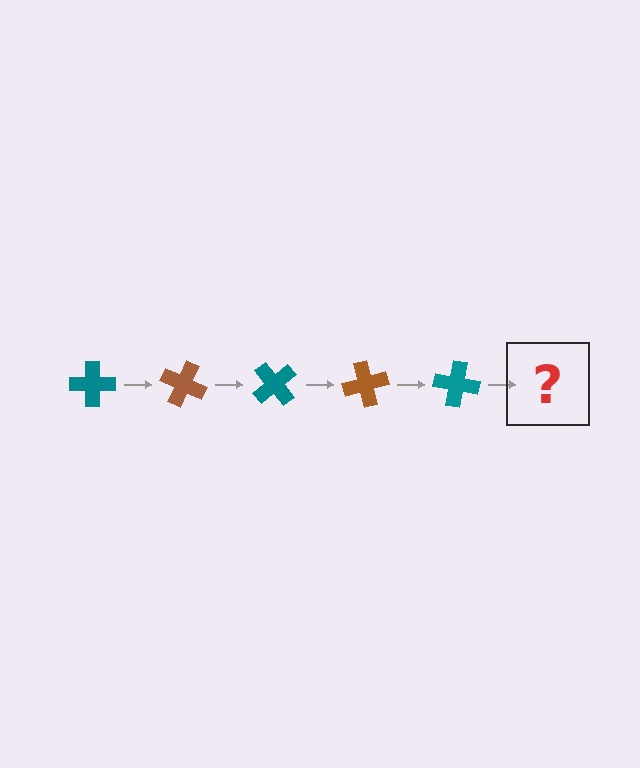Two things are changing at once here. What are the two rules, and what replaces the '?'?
The two rules are that it rotates 25 degrees each step and the color cycles through teal and brown. The '?' should be a brown cross, rotated 125 degrees from the start.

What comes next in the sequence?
The next element should be a brown cross, rotated 125 degrees from the start.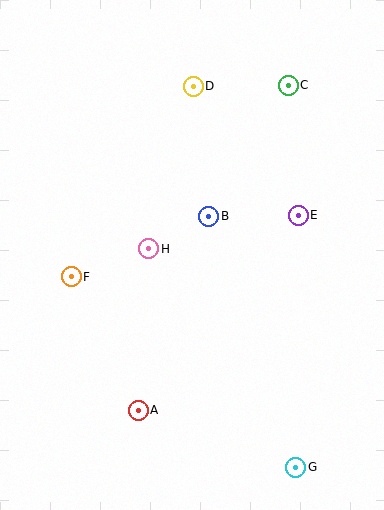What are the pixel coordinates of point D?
Point D is at (193, 86).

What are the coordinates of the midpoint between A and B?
The midpoint between A and B is at (173, 313).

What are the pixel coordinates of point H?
Point H is at (149, 249).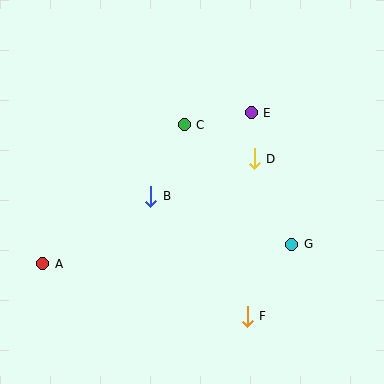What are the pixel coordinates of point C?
Point C is at (184, 125).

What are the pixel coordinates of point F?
Point F is at (247, 316).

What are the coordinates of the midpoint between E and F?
The midpoint between E and F is at (249, 215).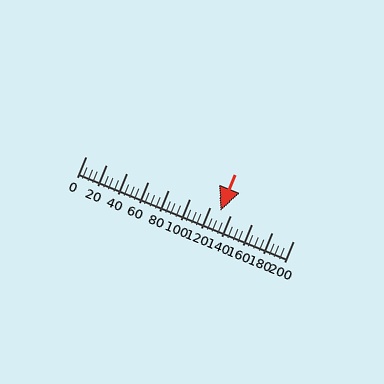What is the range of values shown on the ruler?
The ruler shows values from 0 to 200.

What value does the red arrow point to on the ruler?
The red arrow points to approximately 130.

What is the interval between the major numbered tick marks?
The major tick marks are spaced 20 units apart.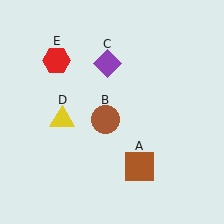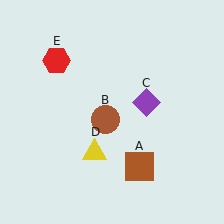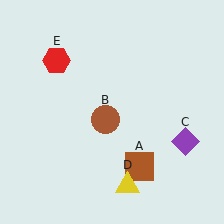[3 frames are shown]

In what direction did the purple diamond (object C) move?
The purple diamond (object C) moved down and to the right.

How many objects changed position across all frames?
2 objects changed position: purple diamond (object C), yellow triangle (object D).